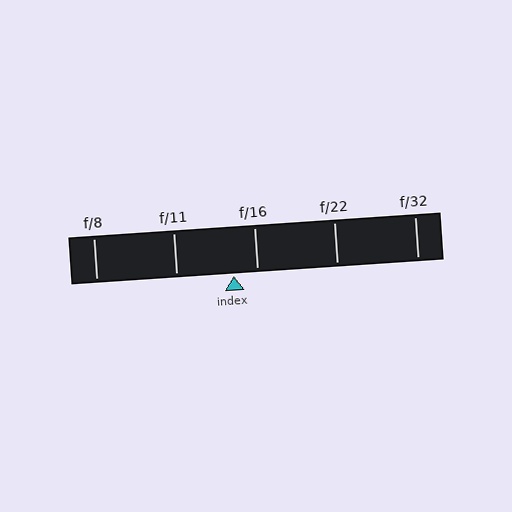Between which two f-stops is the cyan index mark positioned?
The index mark is between f/11 and f/16.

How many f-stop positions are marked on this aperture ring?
There are 5 f-stop positions marked.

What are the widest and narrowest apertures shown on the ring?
The widest aperture shown is f/8 and the narrowest is f/32.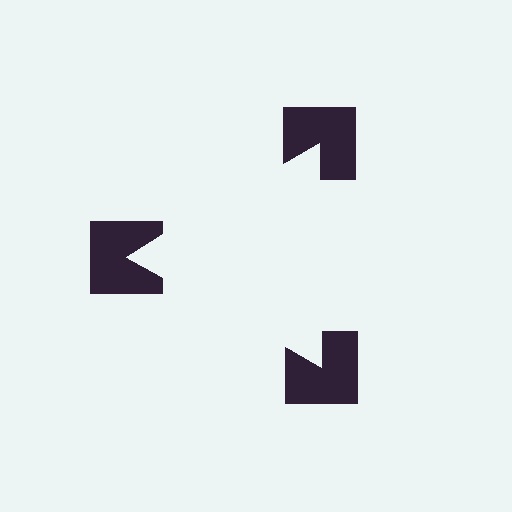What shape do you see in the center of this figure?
An illusory triangle — its edges are inferred from the aligned wedge cuts in the notched squares, not physically drawn.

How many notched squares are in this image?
There are 3 — one at each vertex of the illusory triangle.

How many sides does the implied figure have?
3 sides.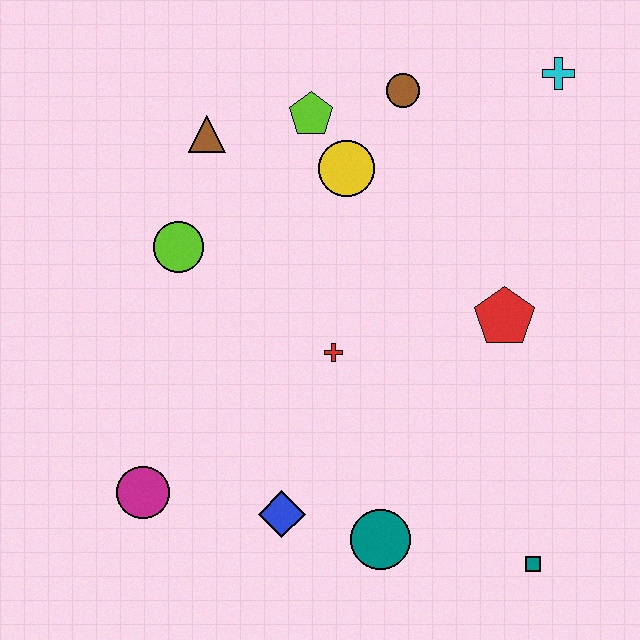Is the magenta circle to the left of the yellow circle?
Yes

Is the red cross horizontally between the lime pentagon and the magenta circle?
No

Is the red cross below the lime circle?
Yes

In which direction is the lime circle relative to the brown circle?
The lime circle is to the left of the brown circle.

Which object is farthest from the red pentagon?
The magenta circle is farthest from the red pentagon.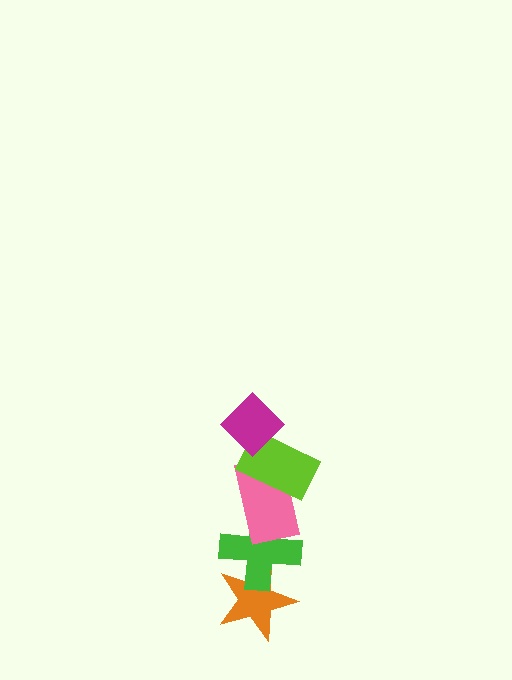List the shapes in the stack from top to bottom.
From top to bottom: the magenta diamond, the lime rectangle, the pink rectangle, the green cross, the orange star.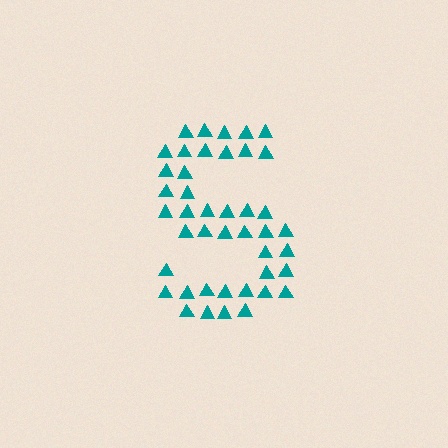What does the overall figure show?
The overall figure shows the letter S.